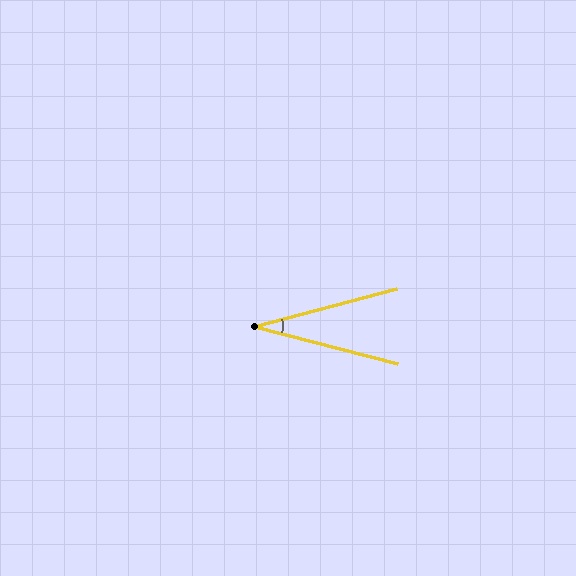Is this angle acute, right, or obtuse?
It is acute.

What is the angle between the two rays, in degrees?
Approximately 29 degrees.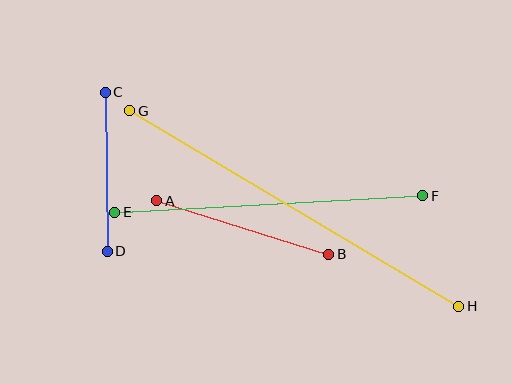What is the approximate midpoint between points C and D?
The midpoint is at approximately (106, 172) pixels.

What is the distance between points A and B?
The distance is approximately 180 pixels.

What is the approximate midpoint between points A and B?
The midpoint is at approximately (243, 227) pixels.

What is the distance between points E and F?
The distance is approximately 309 pixels.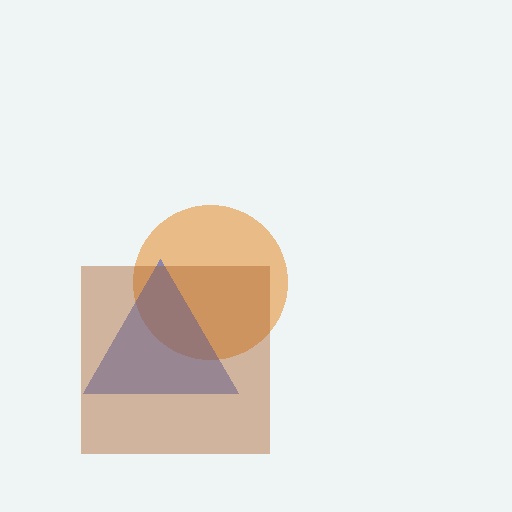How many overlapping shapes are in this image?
There are 3 overlapping shapes in the image.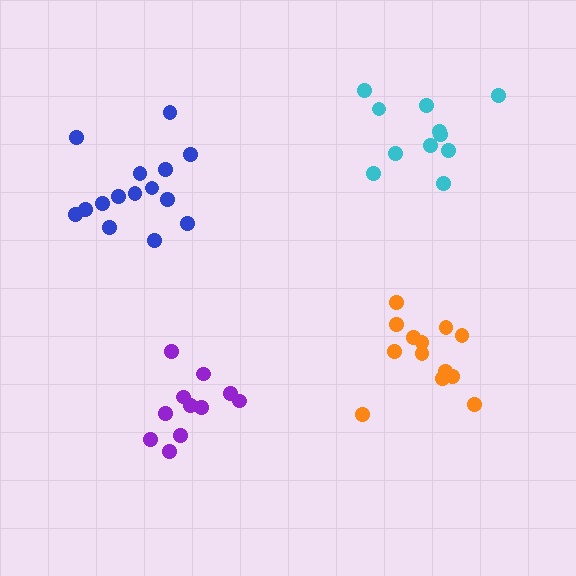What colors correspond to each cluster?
The clusters are colored: cyan, blue, purple, orange.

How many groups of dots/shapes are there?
There are 4 groups.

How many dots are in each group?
Group 1: 11 dots, Group 2: 15 dots, Group 3: 11 dots, Group 4: 13 dots (50 total).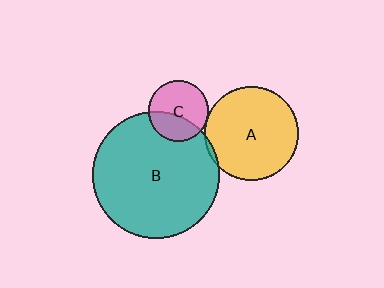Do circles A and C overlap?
Yes.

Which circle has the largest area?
Circle B (teal).